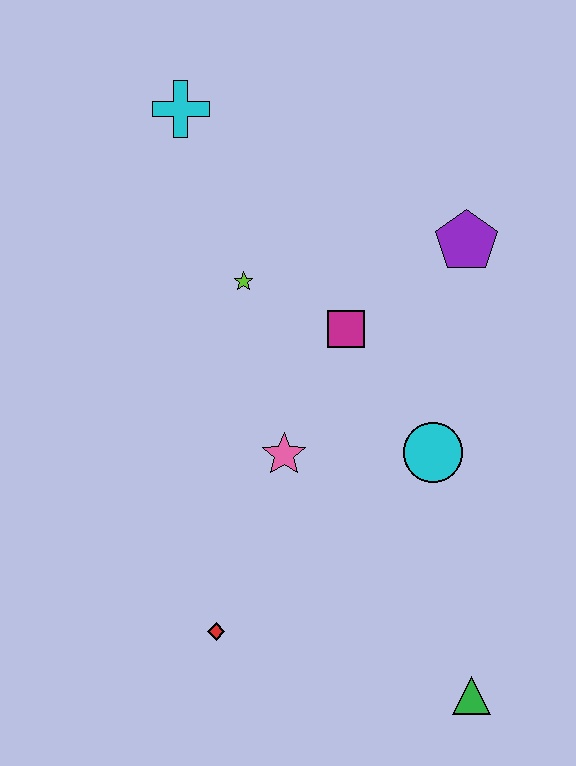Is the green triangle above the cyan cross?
No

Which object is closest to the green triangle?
The cyan circle is closest to the green triangle.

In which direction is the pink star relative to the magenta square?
The pink star is below the magenta square.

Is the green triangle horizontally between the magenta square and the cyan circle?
No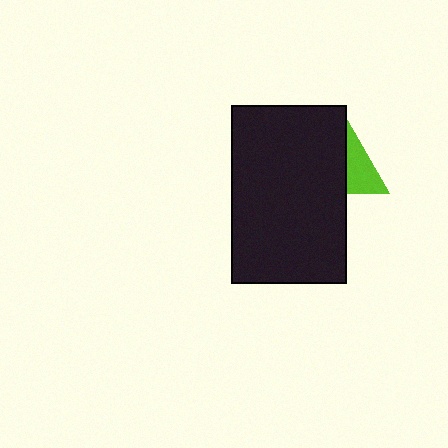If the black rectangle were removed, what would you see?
You would see the complete lime triangle.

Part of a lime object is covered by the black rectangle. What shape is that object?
It is a triangle.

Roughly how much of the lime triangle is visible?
A small part of it is visible (roughly 35%).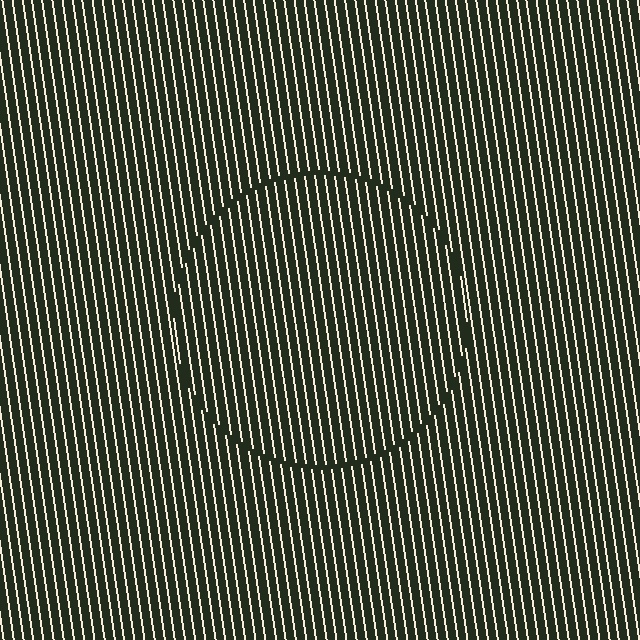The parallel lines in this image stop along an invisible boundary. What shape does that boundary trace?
An illusory circle. The interior of the shape contains the same grating, shifted by half a period — the contour is defined by the phase discontinuity where line-ends from the inner and outer gratings abut.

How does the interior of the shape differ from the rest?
The interior of the shape contains the same grating, shifted by half a period — the contour is defined by the phase discontinuity where line-ends from the inner and outer gratings abut.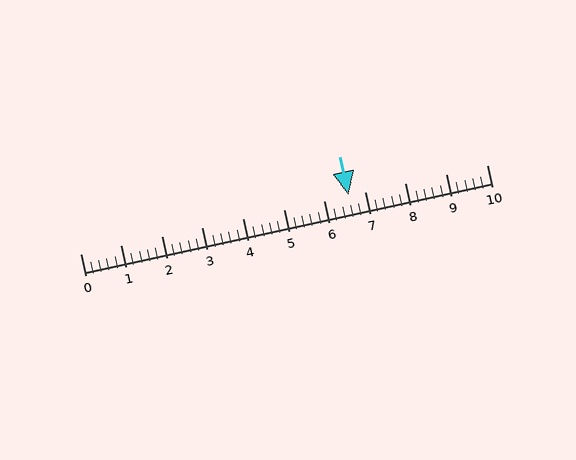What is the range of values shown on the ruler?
The ruler shows values from 0 to 10.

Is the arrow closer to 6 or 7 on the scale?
The arrow is closer to 7.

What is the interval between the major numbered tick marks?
The major tick marks are spaced 1 units apart.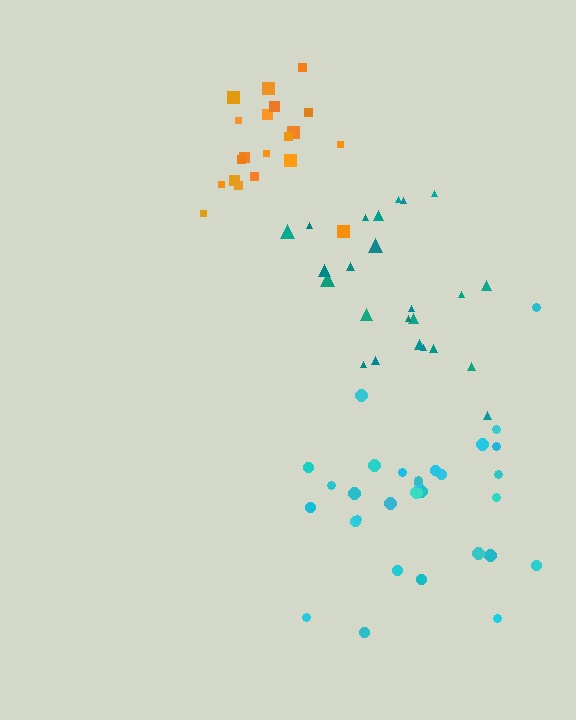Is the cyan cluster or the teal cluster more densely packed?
Teal.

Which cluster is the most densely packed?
Orange.